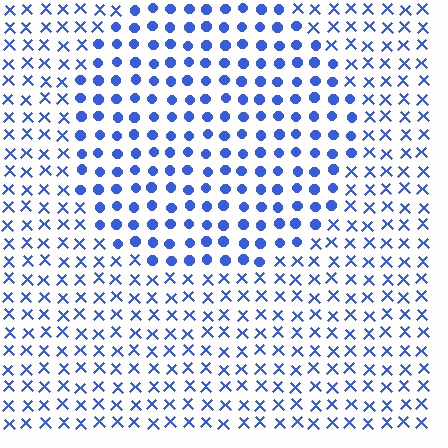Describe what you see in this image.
The image is filled with small blue elements arranged in a uniform grid. A circle-shaped region contains circles, while the surrounding area contains X marks. The boundary is defined purely by the change in element shape.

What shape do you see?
I see a circle.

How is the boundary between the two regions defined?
The boundary is defined by a change in element shape: circles inside vs. X marks outside. All elements share the same color and spacing.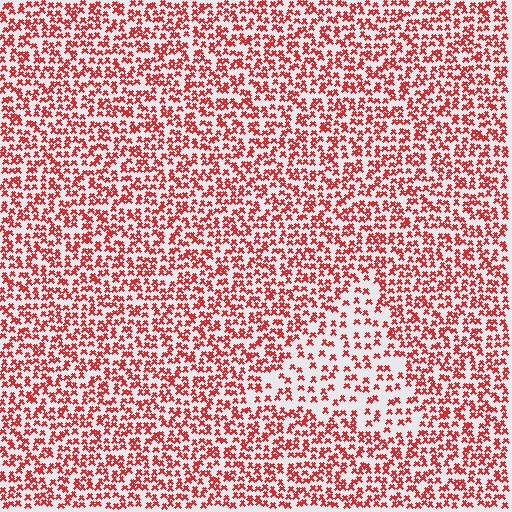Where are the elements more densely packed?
The elements are more densely packed outside the triangle boundary.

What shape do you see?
I see a triangle.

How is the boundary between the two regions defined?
The boundary is defined by a change in element density (approximately 1.9x ratio). All elements are the same color, size, and shape.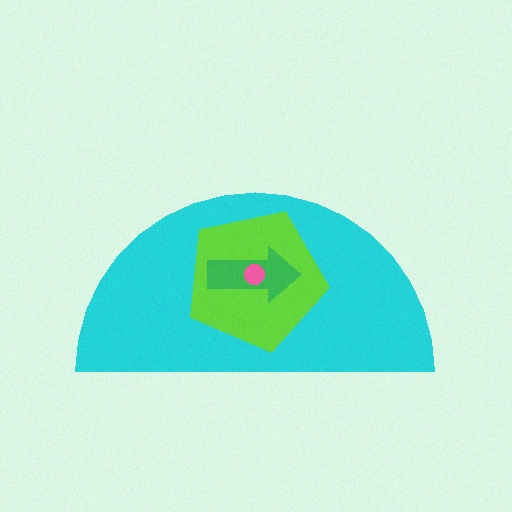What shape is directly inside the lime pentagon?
The green arrow.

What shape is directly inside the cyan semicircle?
The lime pentagon.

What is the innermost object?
The pink circle.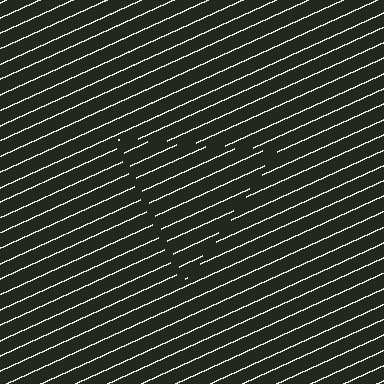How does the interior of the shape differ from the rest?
The interior of the shape contains the same grating, shifted by half a period — the contour is defined by the phase discontinuity where line-ends from the inner and outer gratings abut.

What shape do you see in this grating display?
An illusory triangle. The interior of the shape contains the same grating, shifted by half a period — the contour is defined by the phase discontinuity where line-ends from the inner and outer gratings abut.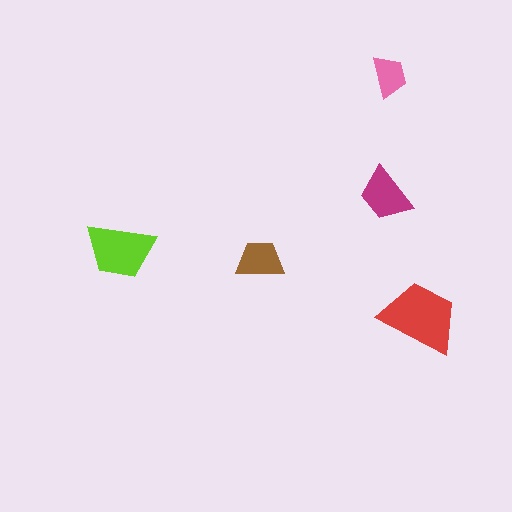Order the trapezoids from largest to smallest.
the red one, the lime one, the magenta one, the brown one, the pink one.